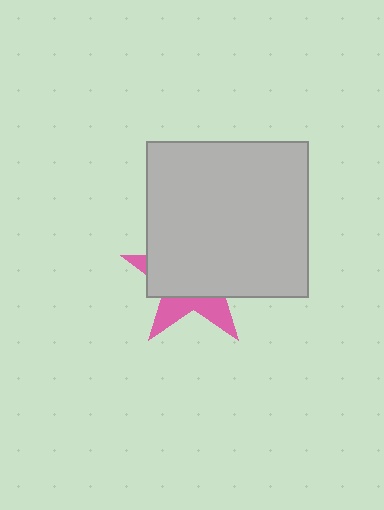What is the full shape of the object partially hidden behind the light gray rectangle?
The partially hidden object is a pink star.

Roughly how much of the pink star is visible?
A small part of it is visible (roughly 32%).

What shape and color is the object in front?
The object in front is a light gray rectangle.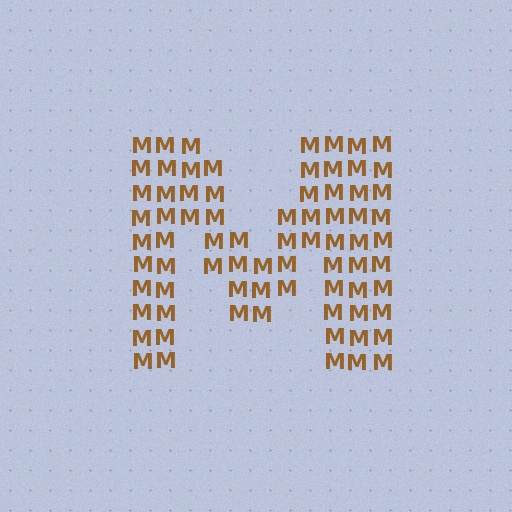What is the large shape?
The large shape is the letter M.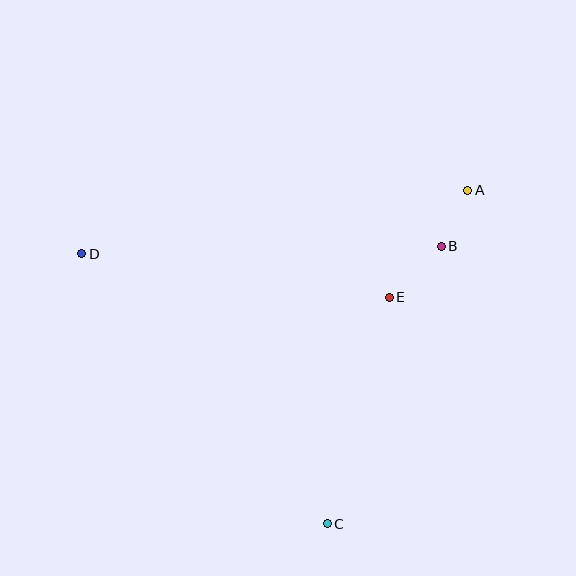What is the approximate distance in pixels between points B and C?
The distance between B and C is approximately 300 pixels.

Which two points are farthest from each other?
Points A and D are farthest from each other.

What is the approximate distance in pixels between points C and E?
The distance between C and E is approximately 235 pixels.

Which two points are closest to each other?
Points A and B are closest to each other.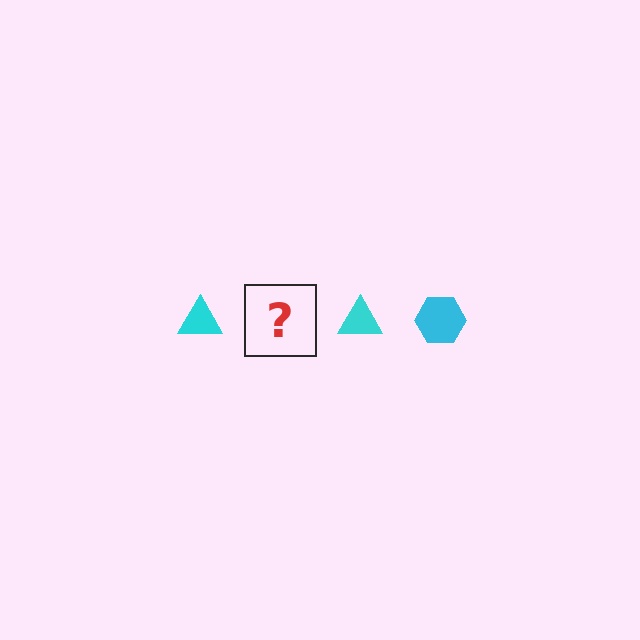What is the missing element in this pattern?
The missing element is a cyan hexagon.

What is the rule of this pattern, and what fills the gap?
The rule is that the pattern cycles through triangle, hexagon shapes in cyan. The gap should be filled with a cyan hexagon.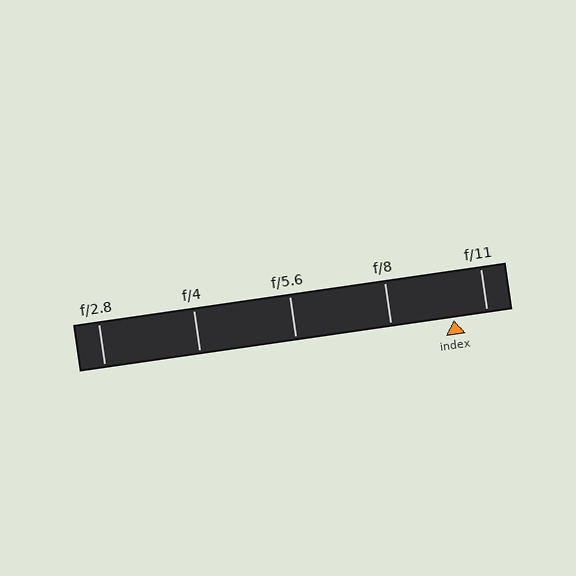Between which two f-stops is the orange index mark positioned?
The index mark is between f/8 and f/11.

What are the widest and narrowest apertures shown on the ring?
The widest aperture shown is f/2.8 and the narrowest is f/11.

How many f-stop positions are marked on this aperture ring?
There are 5 f-stop positions marked.